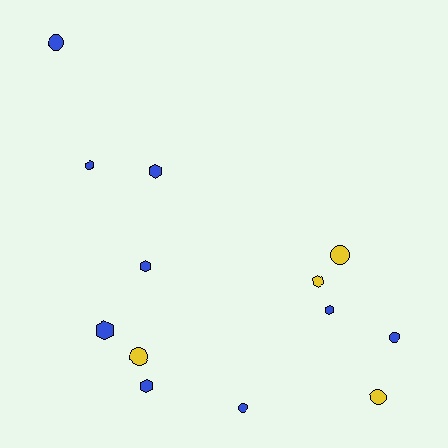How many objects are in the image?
There are 13 objects.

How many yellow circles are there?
There are 3 yellow circles.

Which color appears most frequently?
Blue, with 9 objects.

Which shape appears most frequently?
Hexagon, with 7 objects.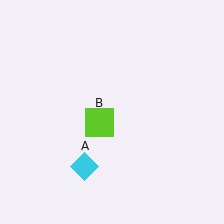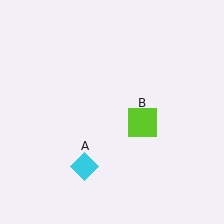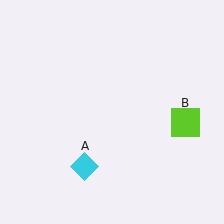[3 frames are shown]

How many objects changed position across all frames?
1 object changed position: lime square (object B).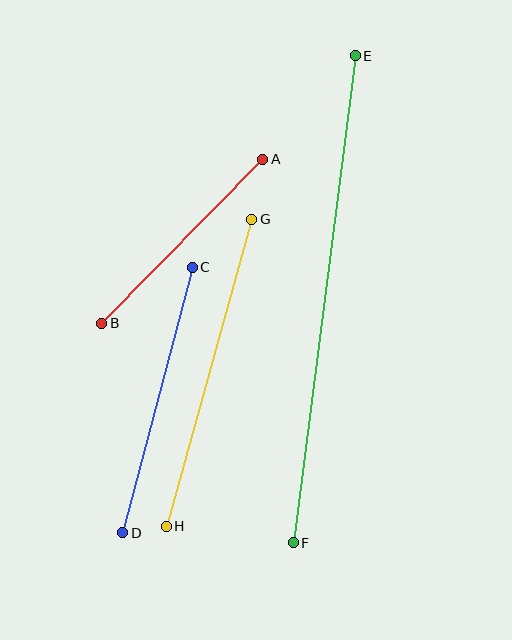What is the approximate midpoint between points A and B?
The midpoint is at approximately (182, 241) pixels.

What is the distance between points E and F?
The distance is approximately 491 pixels.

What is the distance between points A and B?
The distance is approximately 230 pixels.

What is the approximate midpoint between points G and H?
The midpoint is at approximately (209, 373) pixels.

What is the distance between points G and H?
The distance is approximately 319 pixels.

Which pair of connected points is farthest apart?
Points E and F are farthest apart.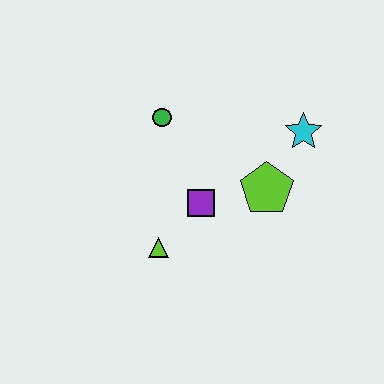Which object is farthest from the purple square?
The cyan star is farthest from the purple square.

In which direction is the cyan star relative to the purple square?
The cyan star is to the right of the purple square.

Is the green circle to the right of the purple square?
No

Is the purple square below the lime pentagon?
Yes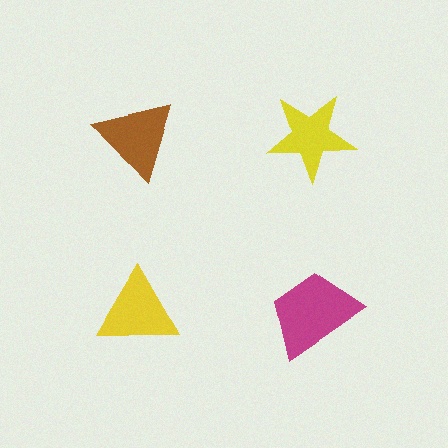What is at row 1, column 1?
A brown triangle.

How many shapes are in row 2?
2 shapes.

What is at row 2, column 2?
A magenta trapezoid.